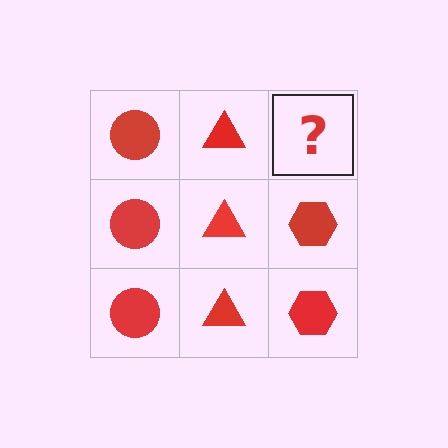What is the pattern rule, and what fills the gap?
The rule is that each column has a consistent shape. The gap should be filled with a red hexagon.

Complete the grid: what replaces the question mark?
The question mark should be replaced with a red hexagon.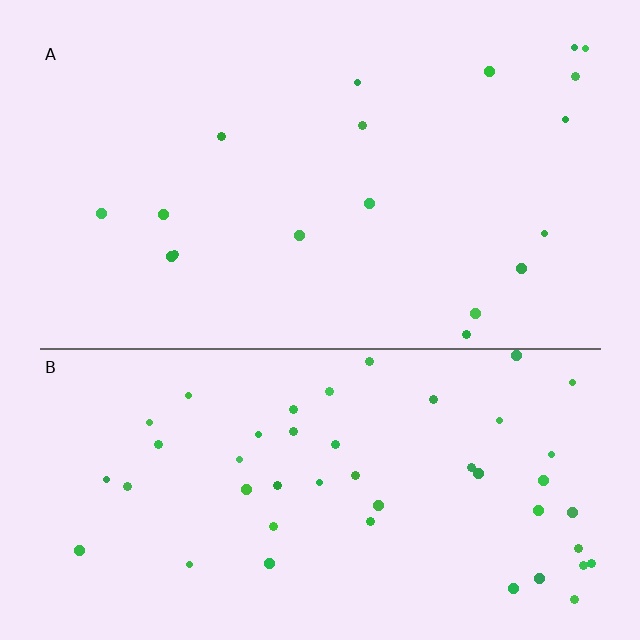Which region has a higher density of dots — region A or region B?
B (the bottom).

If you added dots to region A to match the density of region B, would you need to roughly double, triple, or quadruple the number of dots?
Approximately triple.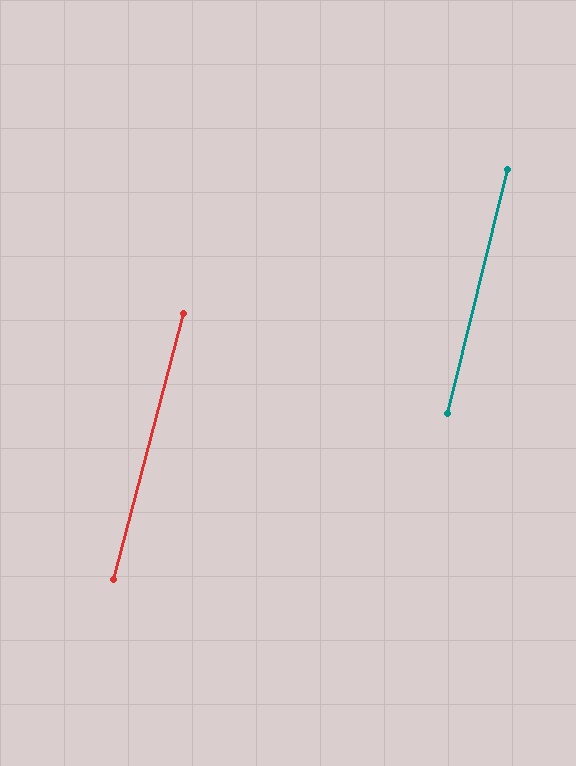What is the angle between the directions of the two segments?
Approximately 1 degree.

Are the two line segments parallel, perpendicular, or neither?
Parallel — their directions differ by only 0.9°.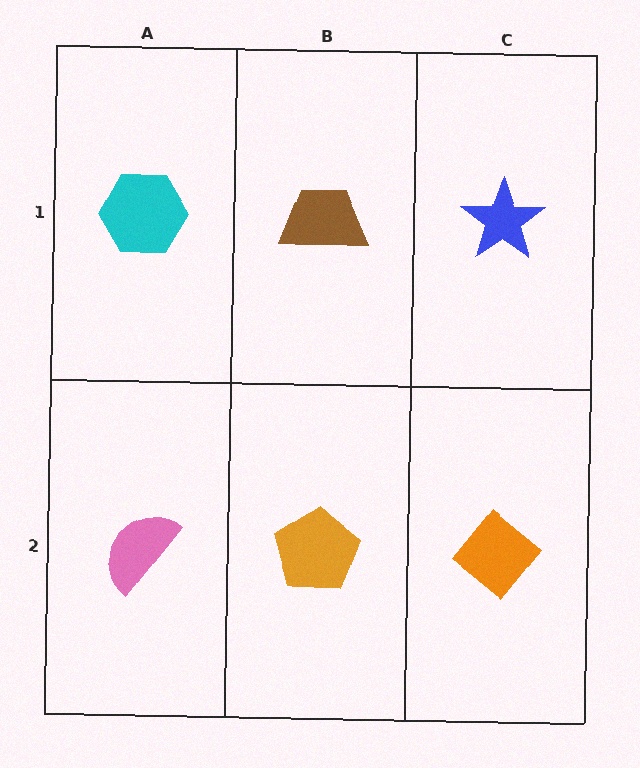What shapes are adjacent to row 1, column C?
An orange diamond (row 2, column C), a brown trapezoid (row 1, column B).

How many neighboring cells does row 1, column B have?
3.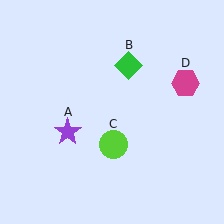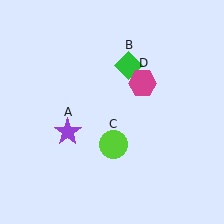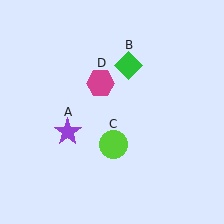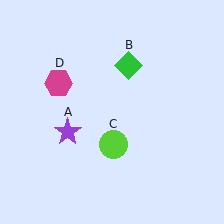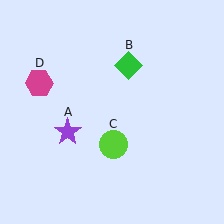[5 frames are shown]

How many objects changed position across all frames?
1 object changed position: magenta hexagon (object D).